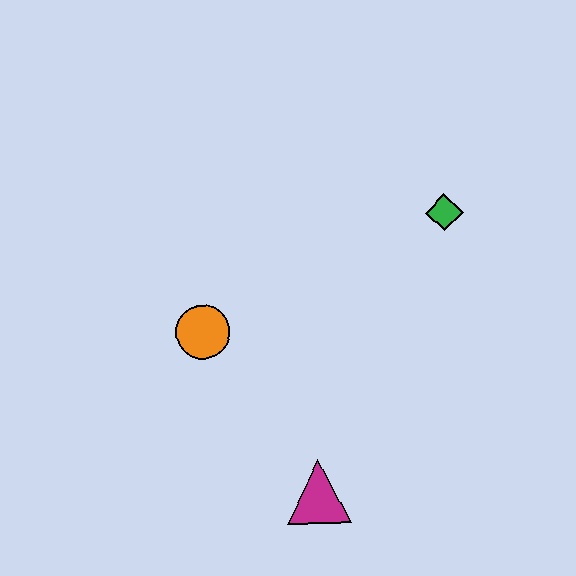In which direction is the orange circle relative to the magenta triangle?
The orange circle is above the magenta triangle.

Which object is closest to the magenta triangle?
The orange circle is closest to the magenta triangle.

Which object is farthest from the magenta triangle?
The green diamond is farthest from the magenta triangle.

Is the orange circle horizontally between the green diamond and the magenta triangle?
No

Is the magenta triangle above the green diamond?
No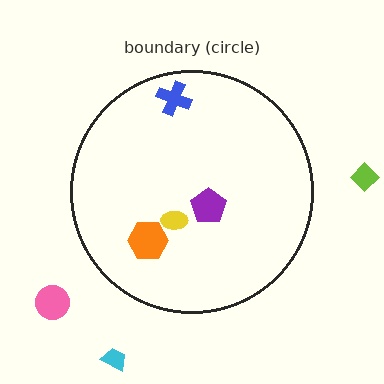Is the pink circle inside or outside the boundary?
Outside.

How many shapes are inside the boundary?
4 inside, 3 outside.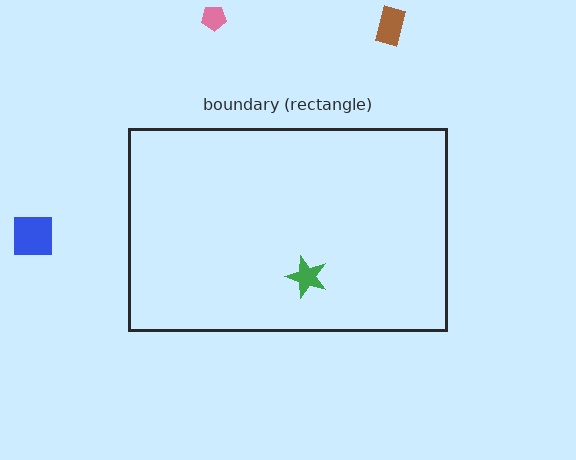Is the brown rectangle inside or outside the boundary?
Outside.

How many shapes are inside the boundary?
1 inside, 3 outside.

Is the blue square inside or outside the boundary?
Outside.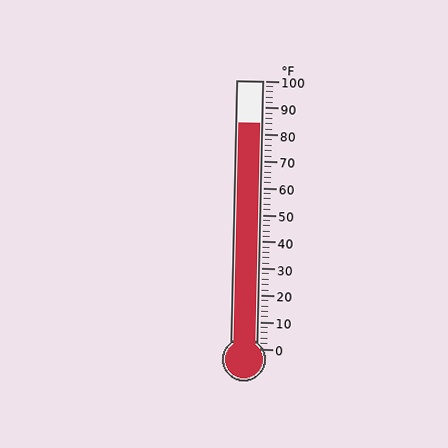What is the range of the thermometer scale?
The thermometer scale ranges from 0°F to 100°F.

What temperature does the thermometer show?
The thermometer shows approximately 84°F.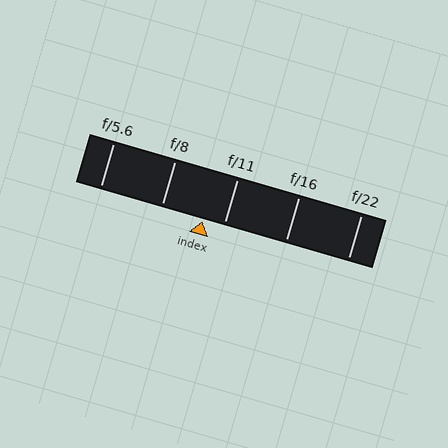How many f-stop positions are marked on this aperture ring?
There are 5 f-stop positions marked.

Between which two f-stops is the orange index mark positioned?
The index mark is between f/8 and f/11.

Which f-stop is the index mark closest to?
The index mark is closest to f/11.